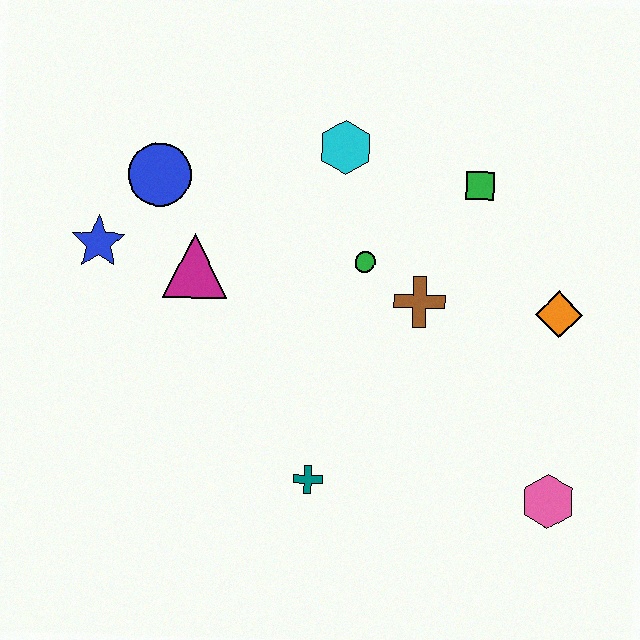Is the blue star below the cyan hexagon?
Yes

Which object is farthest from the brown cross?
The blue star is farthest from the brown cross.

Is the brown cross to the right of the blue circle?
Yes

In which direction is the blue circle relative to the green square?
The blue circle is to the left of the green square.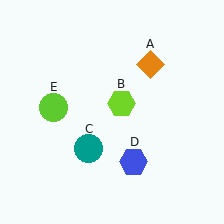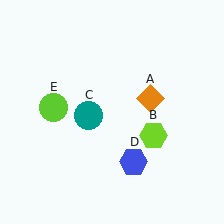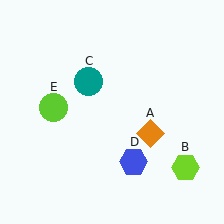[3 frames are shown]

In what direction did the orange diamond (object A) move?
The orange diamond (object A) moved down.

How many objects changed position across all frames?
3 objects changed position: orange diamond (object A), lime hexagon (object B), teal circle (object C).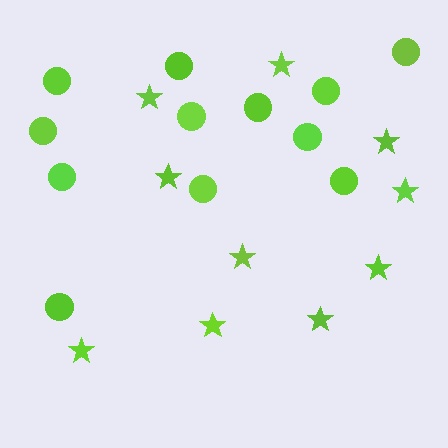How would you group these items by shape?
There are 2 groups: one group of stars (10) and one group of circles (12).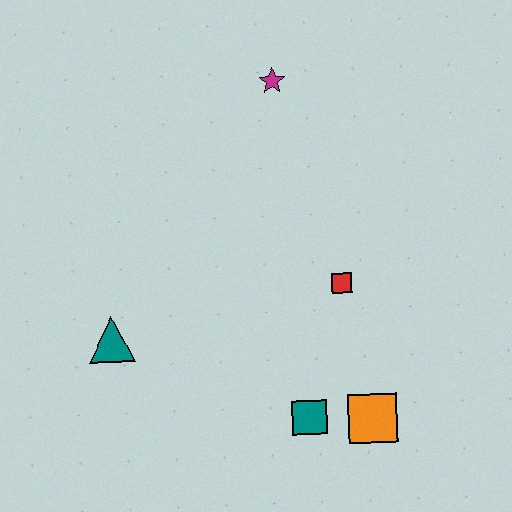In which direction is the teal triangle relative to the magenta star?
The teal triangle is below the magenta star.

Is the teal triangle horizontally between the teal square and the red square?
No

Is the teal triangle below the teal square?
No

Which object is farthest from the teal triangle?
The magenta star is farthest from the teal triangle.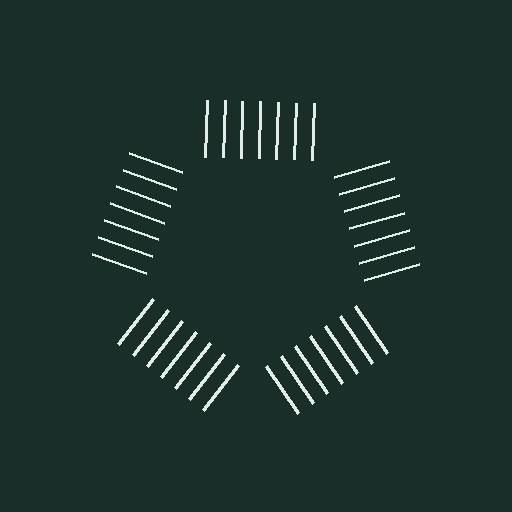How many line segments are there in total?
35 — 7 along each of the 5 edges.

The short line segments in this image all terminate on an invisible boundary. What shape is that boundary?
An illusory pentagon — the line segments terminate on its edges but no continuous stroke is drawn.